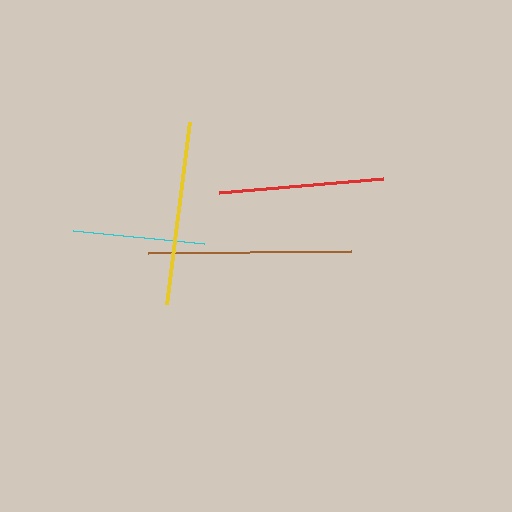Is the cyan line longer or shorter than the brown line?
The brown line is longer than the cyan line.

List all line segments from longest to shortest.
From longest to shortest: brown, yellow, red, cyan.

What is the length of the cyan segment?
The cyan segment is approximately 131 pixels long.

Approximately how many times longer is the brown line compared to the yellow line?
The brown line is approximately 1.1 times the length of the yellow line.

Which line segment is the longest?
The brown line is the longest at approximately 204 pixels.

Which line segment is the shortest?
The cyan line is the shortest at approximately 131 pixels.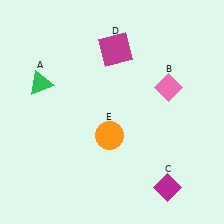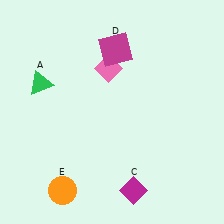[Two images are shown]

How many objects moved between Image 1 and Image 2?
3 objects moved between the two images.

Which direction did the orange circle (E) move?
The orange circle (E) moved down.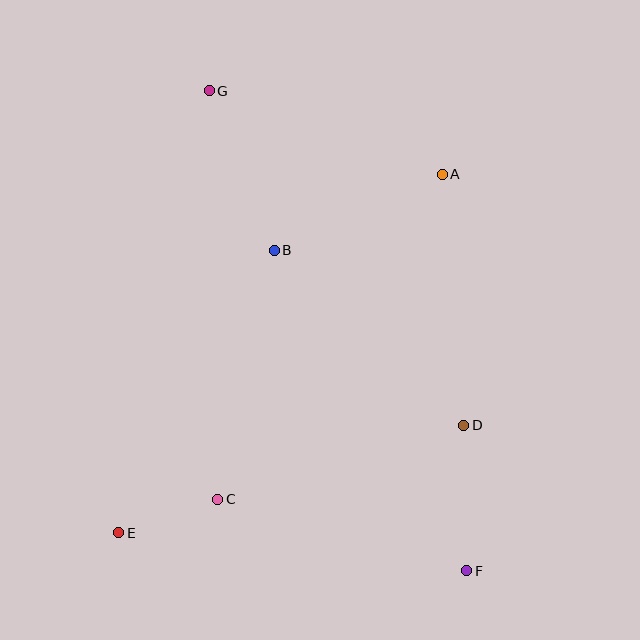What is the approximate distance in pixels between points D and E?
The distance between D and E is approximately 361 pixels.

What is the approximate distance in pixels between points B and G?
The distance between B and G is approximately 172 pixels.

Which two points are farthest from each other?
Points F and G are farthest from each other.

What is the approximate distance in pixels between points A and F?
The distance between A and F is approximately 397 pixels.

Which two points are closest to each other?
Points C and E are closest to each other.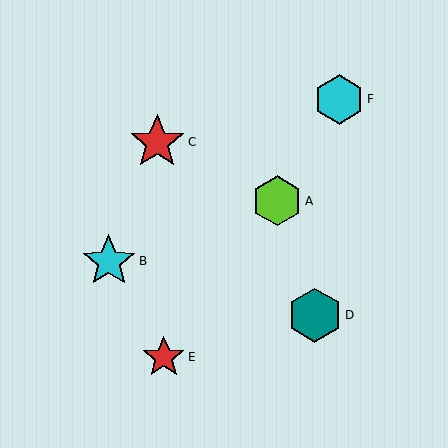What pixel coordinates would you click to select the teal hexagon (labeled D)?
Click at (315, 315) to select the teal hexagon D.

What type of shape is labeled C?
Shape C is a red star.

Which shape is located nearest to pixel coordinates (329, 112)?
The cyan hexagon (labeled F) at (339, 100) is nearest to that location.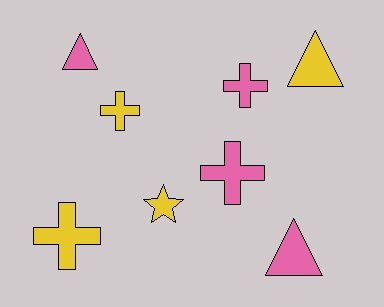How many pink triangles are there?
There are 2 pink triangles.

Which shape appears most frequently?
Cross, with 4 objects.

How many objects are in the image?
There are 8 objects.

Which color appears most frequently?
Yellow, with 4 objects.